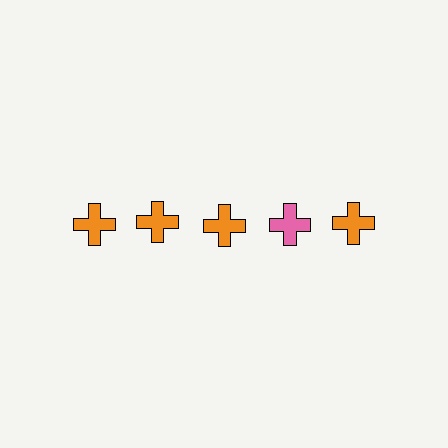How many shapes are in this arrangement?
There are 5 shapes arranged in a grid pattern.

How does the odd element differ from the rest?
It has a different color: pink instead of orange.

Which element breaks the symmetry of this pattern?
The pink cross in the top row, second from right column breaks the symmetry. All other shapes are orange crosses.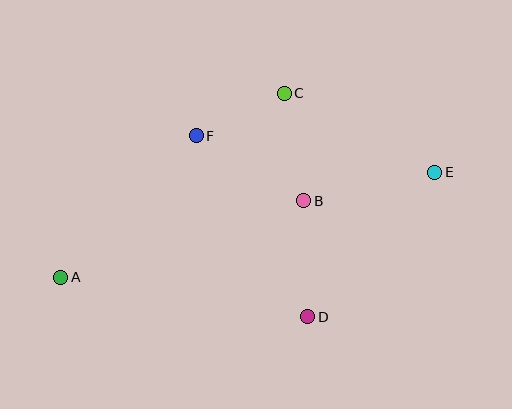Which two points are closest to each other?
Points C and F are closest to each other.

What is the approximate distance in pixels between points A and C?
The distance between A and C is approximately 290 pixels.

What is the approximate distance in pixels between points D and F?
The distance between D and F is approximately 212 pixels.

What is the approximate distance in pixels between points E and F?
The distance between E and F is approximately 241 pixels.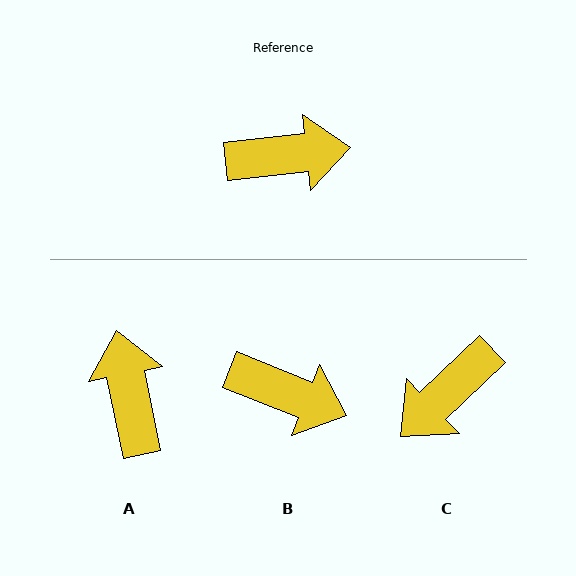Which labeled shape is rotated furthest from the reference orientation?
C, about 143 degrees away.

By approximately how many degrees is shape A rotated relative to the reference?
Approximately 95 degrees counter-clockwise.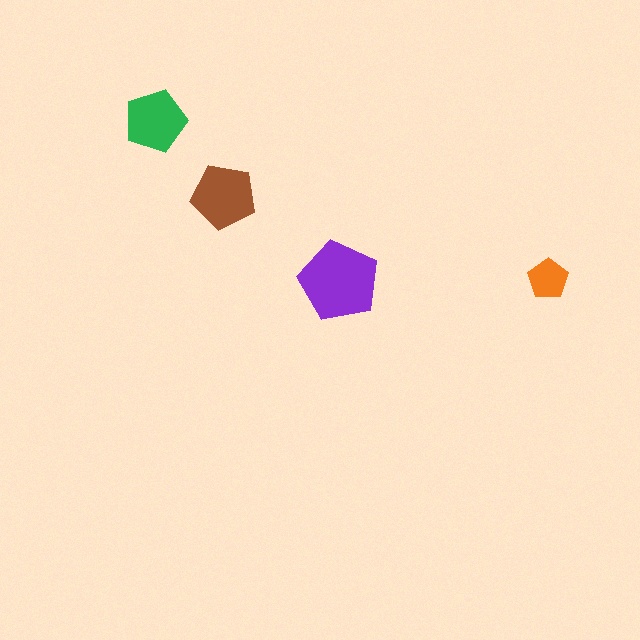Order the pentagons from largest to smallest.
the purple one, the brown one, the green one, the orange one.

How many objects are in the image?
There are 4 objects in the image.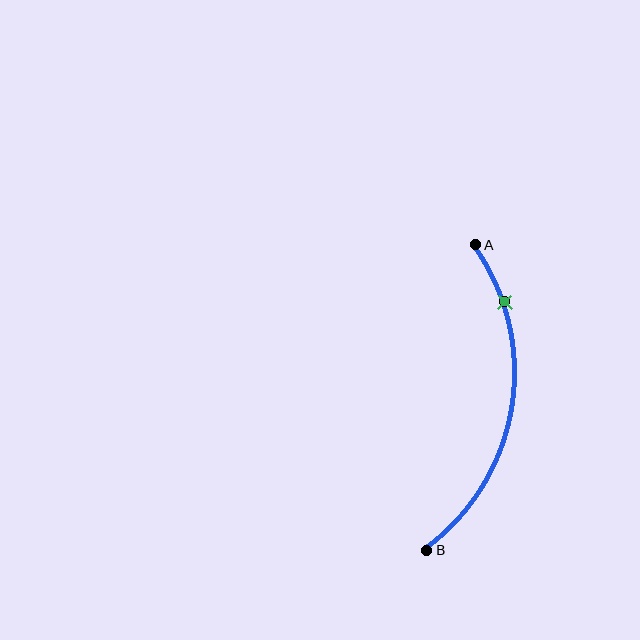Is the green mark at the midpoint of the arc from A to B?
No. The green mark lies on the arc but is closer to endpoint A. The arc midpoint would be at the point on the curve equidistant along the arc from both A and B.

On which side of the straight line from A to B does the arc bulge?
The arc bulges to the right of the straight line connecting A and B.